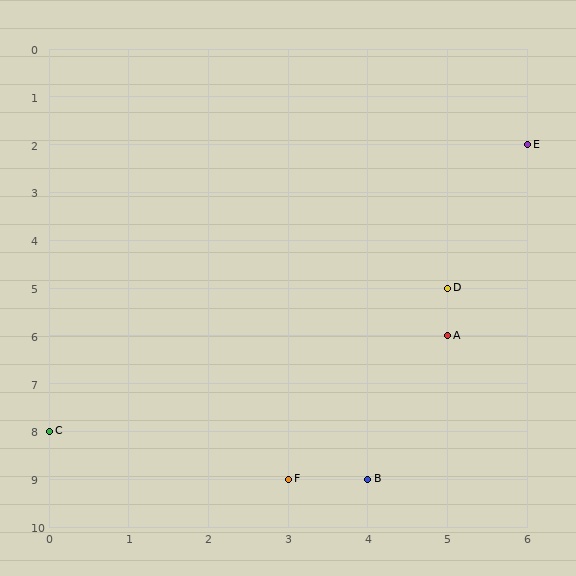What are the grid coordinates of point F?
Point F is at grid coordinates (3, 9).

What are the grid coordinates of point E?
Point E is at grid coordinates (6, 2).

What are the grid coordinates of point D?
Point D is at grid coordinates (5, 5).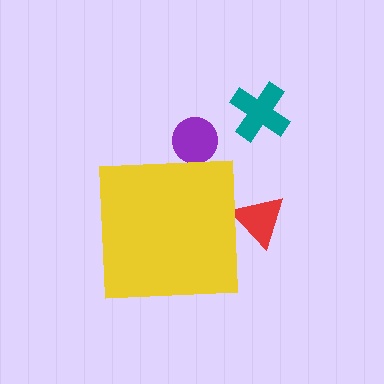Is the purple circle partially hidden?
Yes, the purple circle is partially hidden behind the yellow square.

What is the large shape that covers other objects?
A yellow square.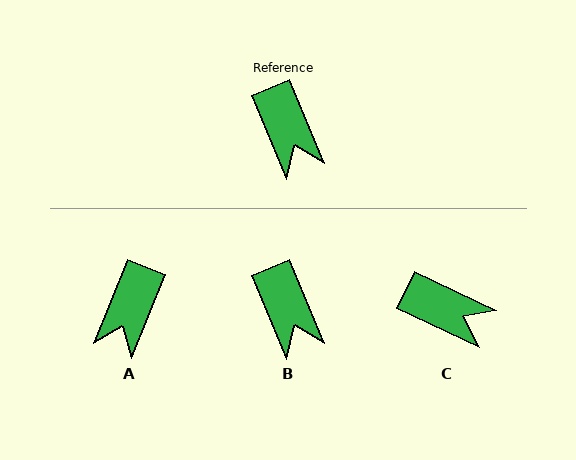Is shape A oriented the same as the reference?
No, it is off by about 45 degrees.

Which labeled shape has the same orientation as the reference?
B.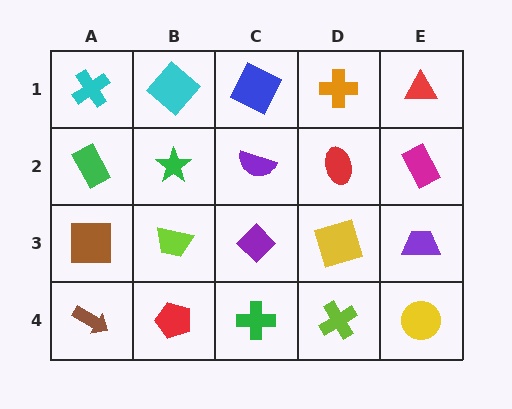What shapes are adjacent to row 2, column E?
A red triangle (row 1, column E), a purple trapezoid (row 3, column E), a red ellipse (row 2, column D).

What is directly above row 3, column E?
A magenta rectangle.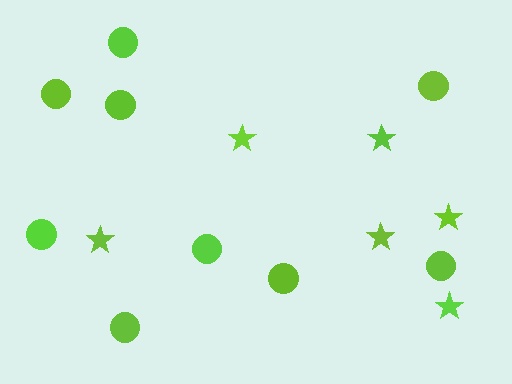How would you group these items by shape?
There are 2 groups: one group of circles (9) and one group of stars (6).